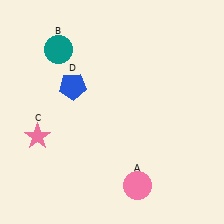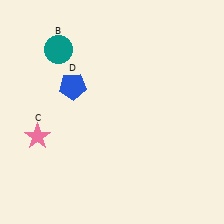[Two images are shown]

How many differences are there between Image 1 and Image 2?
There is 1 difference between the two images.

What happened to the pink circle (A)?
The pink circle (A) was removed in Image 2. It was in the bottom-right area of Image 1.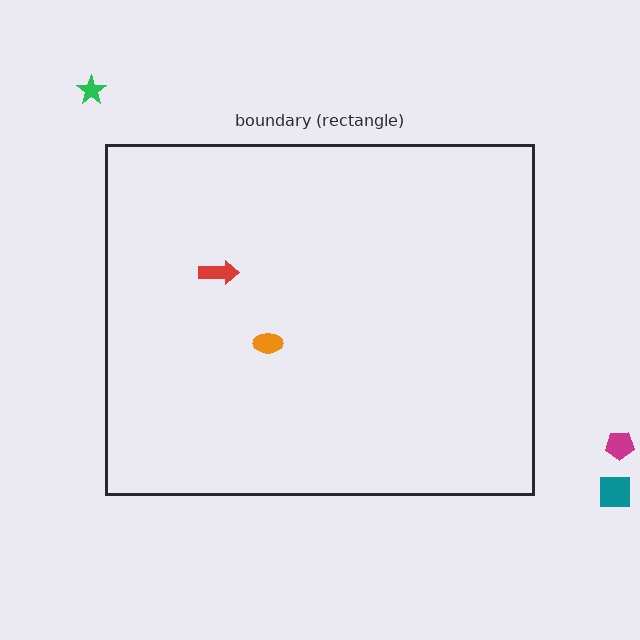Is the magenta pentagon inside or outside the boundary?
Outside.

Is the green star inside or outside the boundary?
Outside.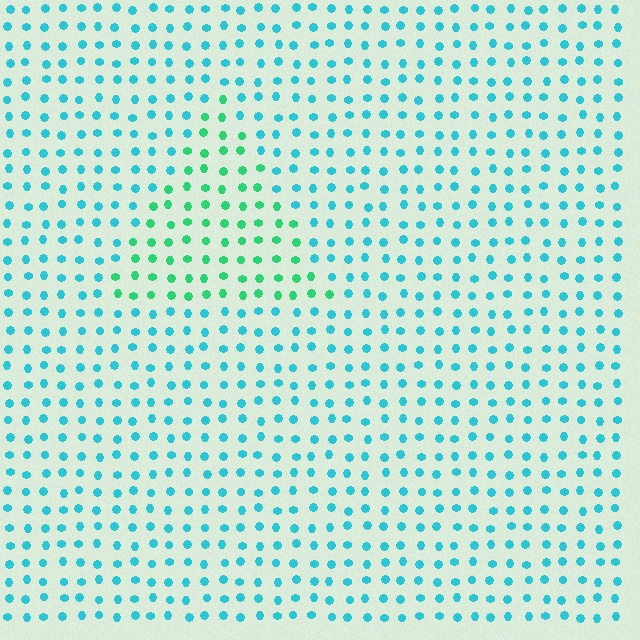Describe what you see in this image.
The image is filled with small cyan elements in a uniform arrangement. A triangle-shaped region is visible where the elements are tinted to a slightly different hue, forming a subtle color boundary.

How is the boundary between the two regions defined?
The boundary is defined purely by a slight shift in hue (about 39 degrees). Spacing, size, and orientation are identical on both sides.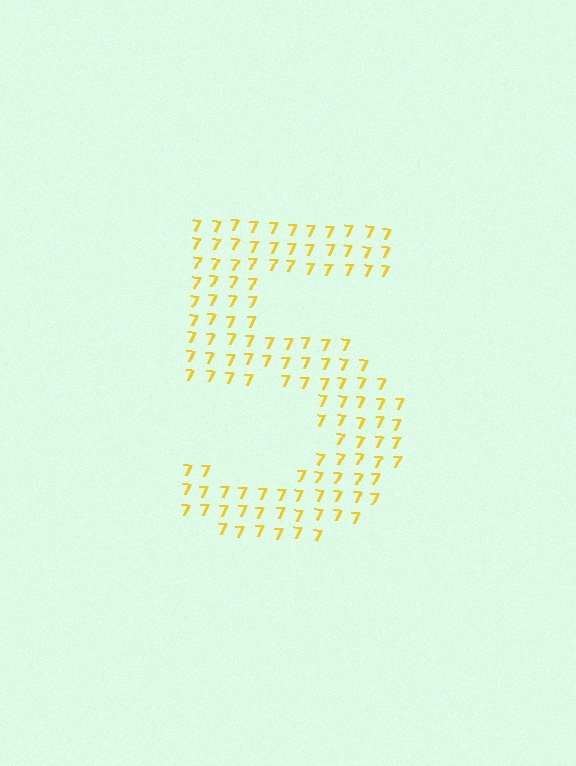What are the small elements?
The small elements are digit 7's.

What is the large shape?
The large shape is the digit 5.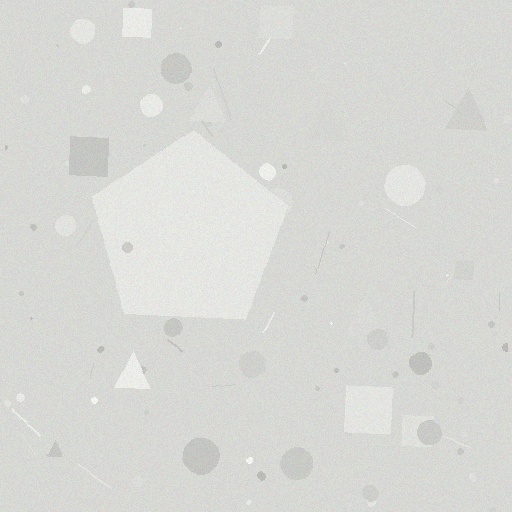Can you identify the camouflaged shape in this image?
The camouflaged shape is a pentagon.